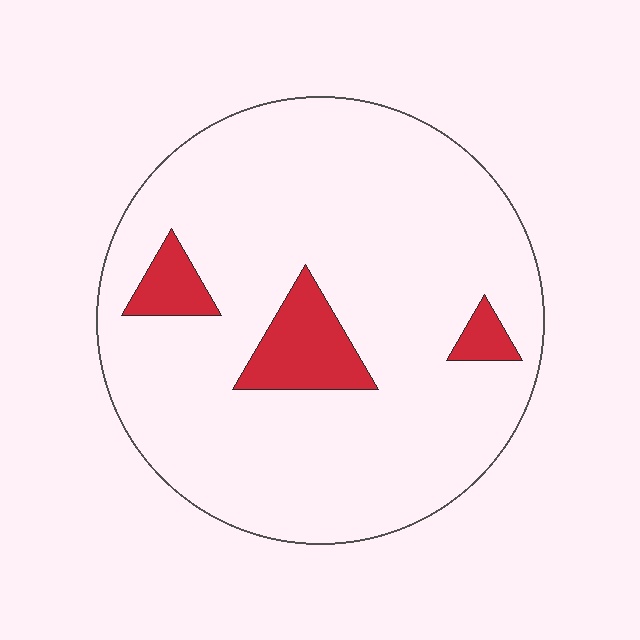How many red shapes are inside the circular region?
3.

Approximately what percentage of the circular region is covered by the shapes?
Approximately 10%.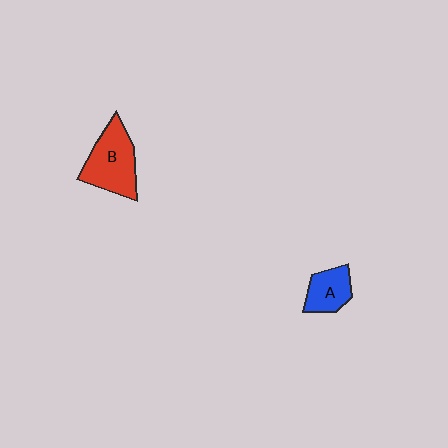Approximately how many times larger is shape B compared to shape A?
Approximately 1.7 times.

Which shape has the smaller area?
Shape A (blue).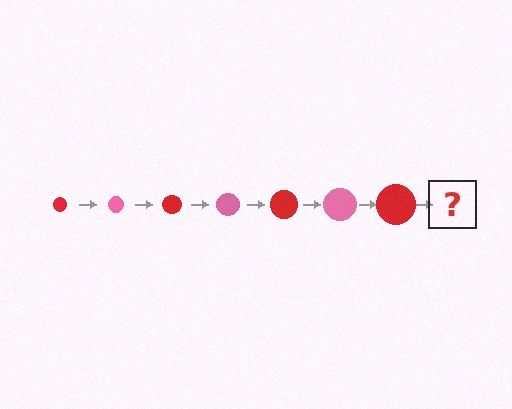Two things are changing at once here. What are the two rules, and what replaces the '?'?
The two rules are that the circle grows larger each step and the color cycles through red and pink. The '?' should be a pink circle, larger than the previous one.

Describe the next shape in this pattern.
It should be a pink circle, larger than the previous one.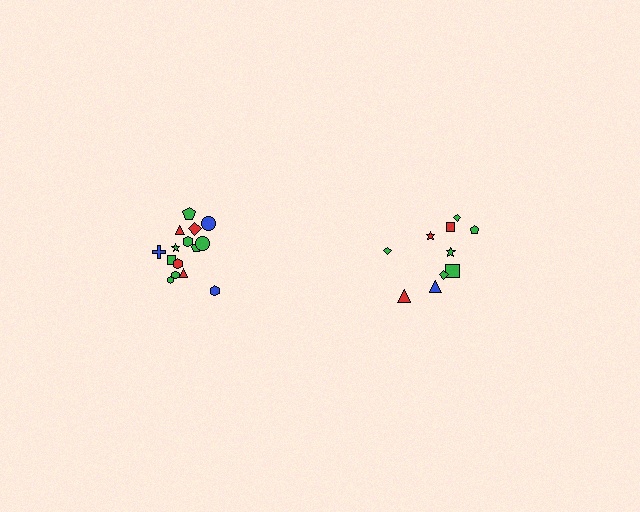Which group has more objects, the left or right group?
The left group.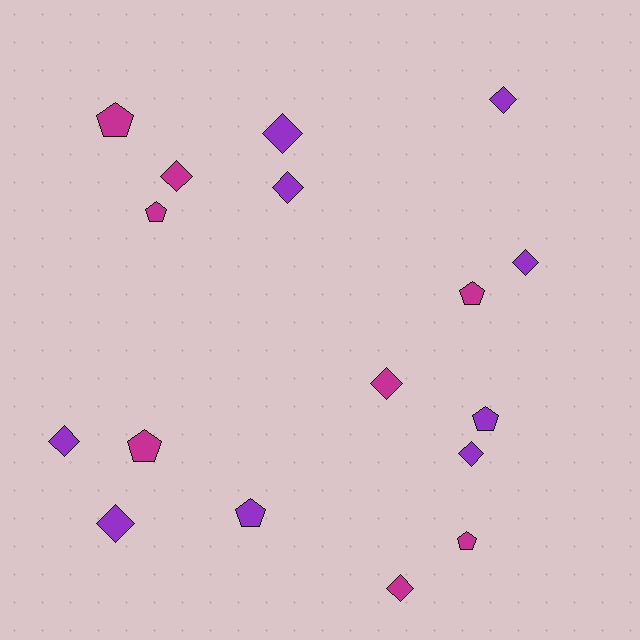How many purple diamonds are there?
There are 7 purple diamonds.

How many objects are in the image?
There are 17 objects.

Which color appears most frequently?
Purple, with 9 objects.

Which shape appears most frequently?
Diamond, with 10 objects.